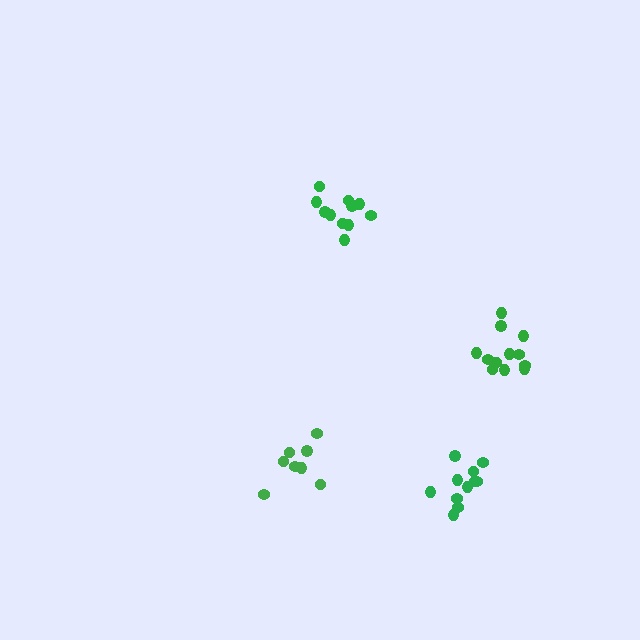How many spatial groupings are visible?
There are 4 spatial groupings.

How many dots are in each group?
Group 1: 12 dots, Group 2: 11 dots, Group 3: 8 dots, Group 4: 12 dots (43 total).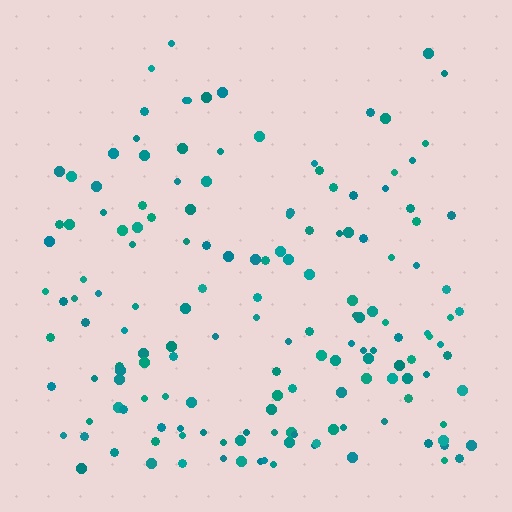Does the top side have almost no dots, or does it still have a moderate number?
Still a moderate number, just noticeably fewer than the bottom.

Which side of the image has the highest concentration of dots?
The bottom.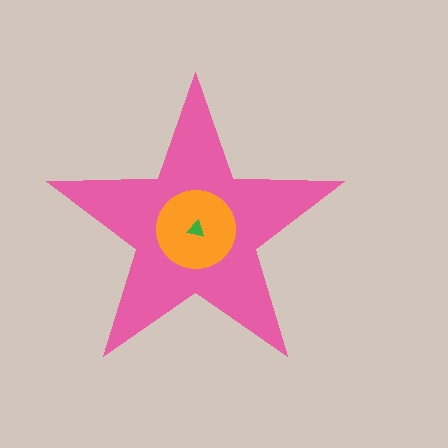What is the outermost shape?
The pink star.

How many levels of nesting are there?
3.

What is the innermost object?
The green triangle.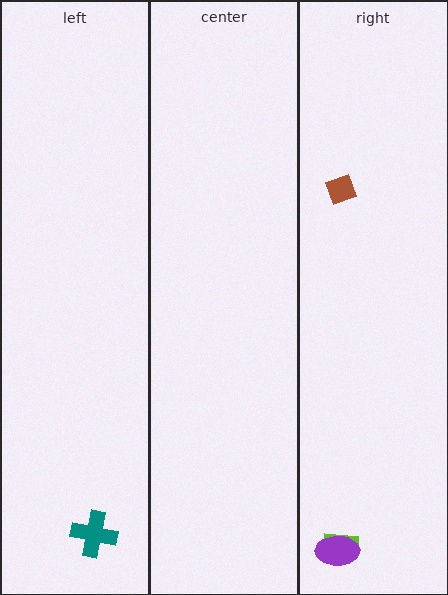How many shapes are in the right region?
3.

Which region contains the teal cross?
The left region.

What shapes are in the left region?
The teal cross.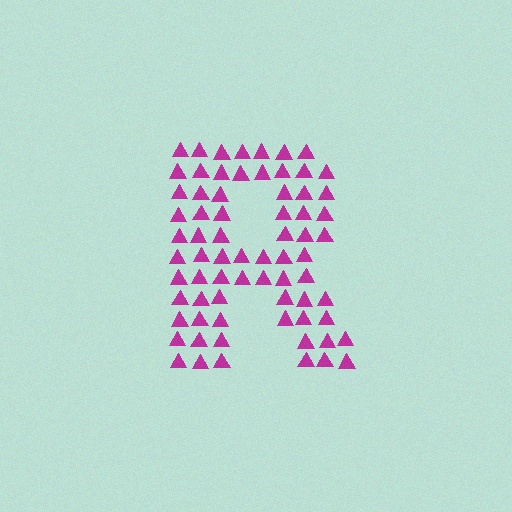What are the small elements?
The small elements are triangles.